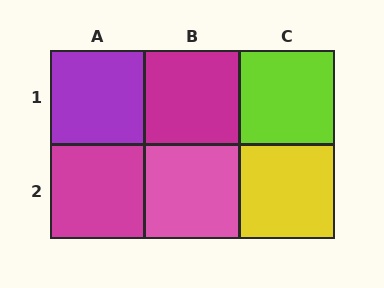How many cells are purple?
1 cell is purple.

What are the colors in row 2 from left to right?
Magenta, pink, yellow.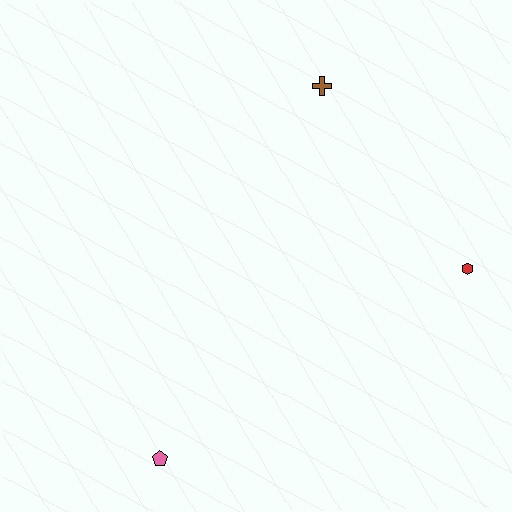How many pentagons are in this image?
There is 1 pentagon.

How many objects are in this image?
There are 3 objects.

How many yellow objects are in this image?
There are no yellow objects.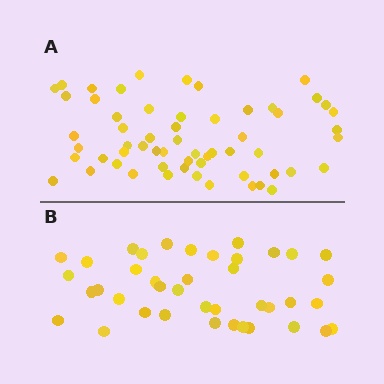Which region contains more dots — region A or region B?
Region A (the top region) has more dots.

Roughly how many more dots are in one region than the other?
Region A has approximately 20 more dots than region B.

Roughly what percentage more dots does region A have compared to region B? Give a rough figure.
About 50% more.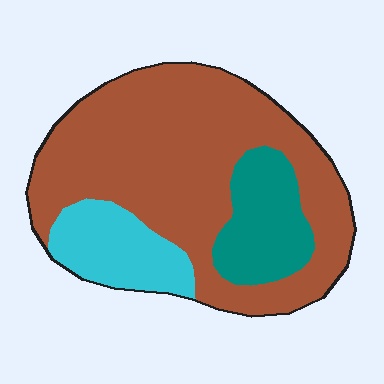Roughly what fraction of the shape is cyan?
Cyan covers 15% of the shape.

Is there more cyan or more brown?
Brown.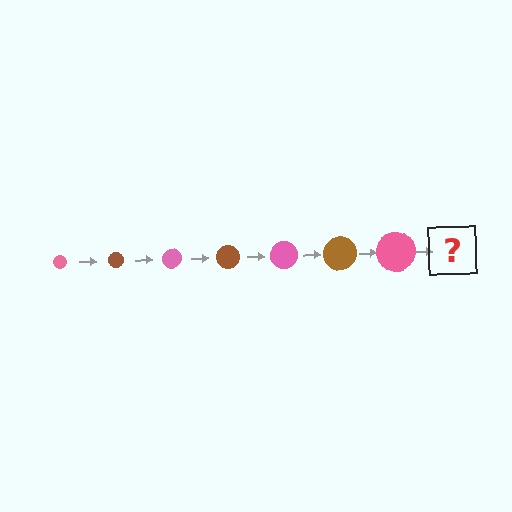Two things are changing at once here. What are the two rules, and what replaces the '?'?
The two rules are that the circle grows larger each step and the color cycles through pink and brown. The '?' should be a brown circle, larger than the previous one.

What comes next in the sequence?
The next element should be a brown circle, larger than the previous one.